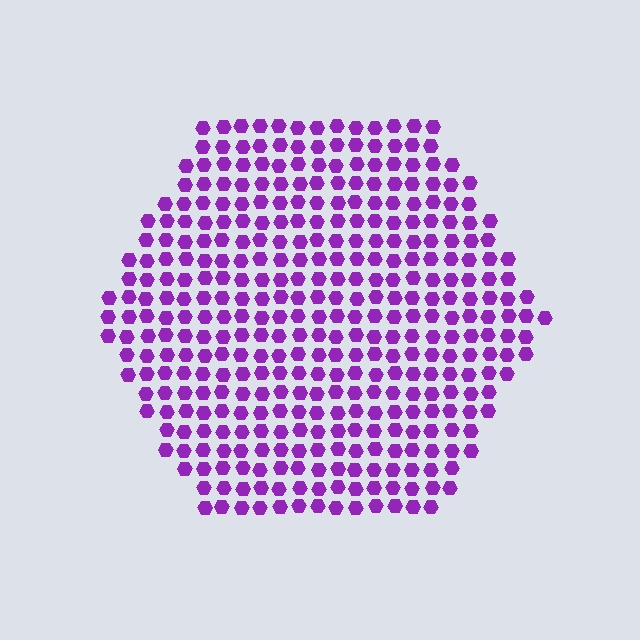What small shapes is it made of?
It is made of small hexagons.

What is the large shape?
The large shape is a hexagon.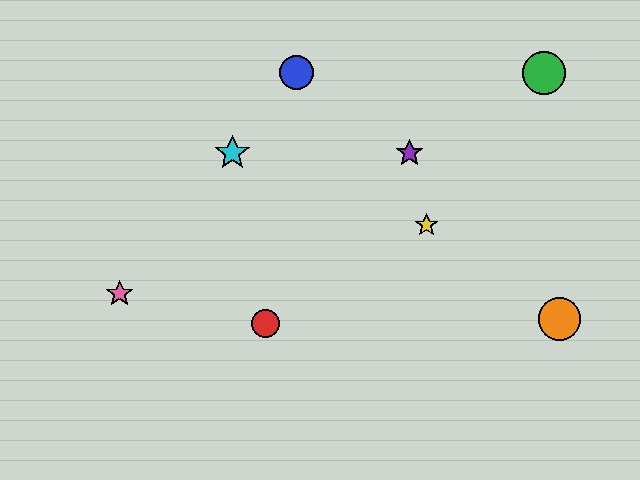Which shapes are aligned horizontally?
The purple star, the cyan star are aligned horizontally.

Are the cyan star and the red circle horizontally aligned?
No, the cyan star is at y≈153 and the red circle is at y≈324.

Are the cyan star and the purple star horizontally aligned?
Yes, both are at y≈153.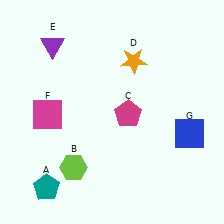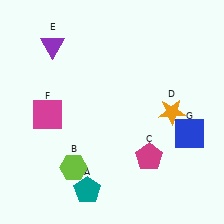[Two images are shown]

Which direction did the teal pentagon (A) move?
The teal pentagon (A) moved right.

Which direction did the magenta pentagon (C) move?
The magenta pentagon (C) moved down.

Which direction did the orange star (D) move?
The orange star (D) moved down.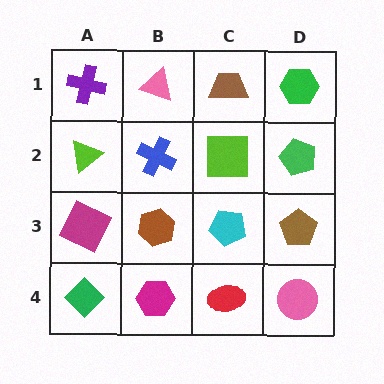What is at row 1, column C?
A brown trapezoid.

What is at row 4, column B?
A magenta hexagon.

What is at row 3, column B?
A brown hexagon.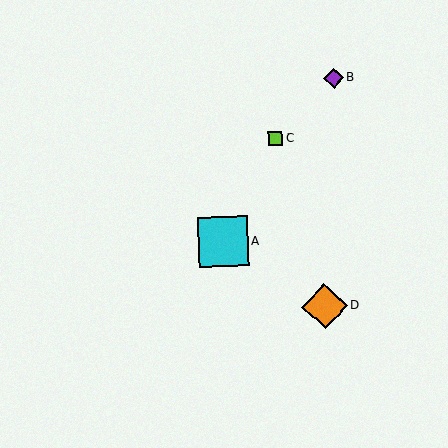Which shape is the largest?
The cyan square (labeled A) is the largest.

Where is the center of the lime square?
The center of the lime square is at (276, 139).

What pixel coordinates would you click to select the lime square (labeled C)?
Click at (276, 139) to select the lime square C.